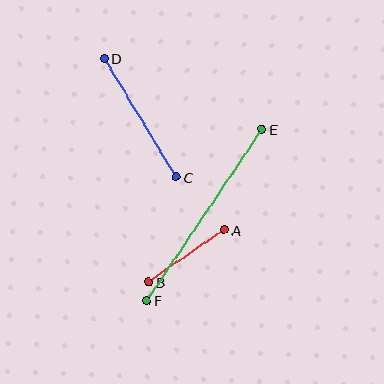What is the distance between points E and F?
The distance is approximately 206 pixels.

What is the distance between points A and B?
The distance is approximately 92 pixels.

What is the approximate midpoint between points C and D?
The midpoint is at approximately (140, 118) pixels.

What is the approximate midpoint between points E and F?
The midpoint is at approximately (204, 215) pixels.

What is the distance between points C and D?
The distance is approximately 139 pixels.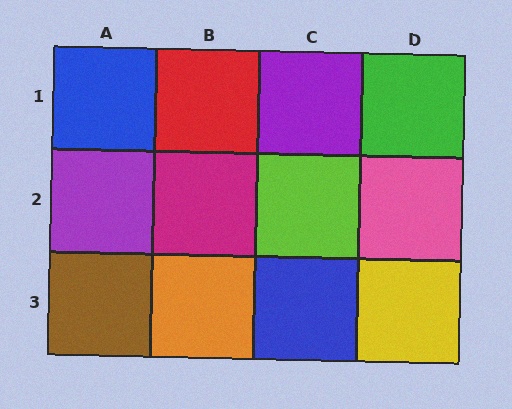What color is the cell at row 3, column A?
Brown.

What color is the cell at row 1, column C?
Purple.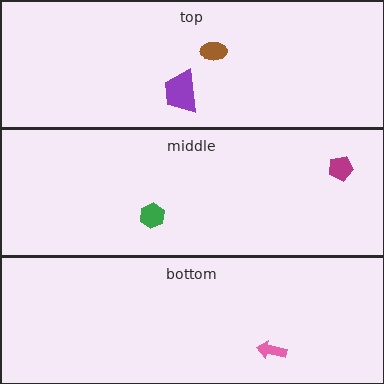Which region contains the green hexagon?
The middle region.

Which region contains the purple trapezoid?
The top region.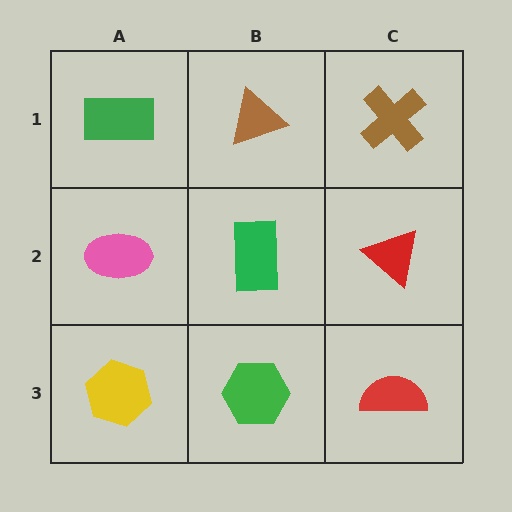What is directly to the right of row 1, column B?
A brown cross.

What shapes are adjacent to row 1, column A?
A pink ellipse (row 2, column A), a brown triangle (row 1, column B).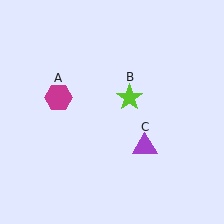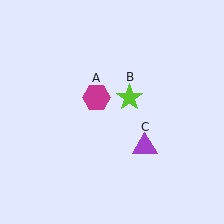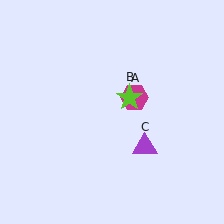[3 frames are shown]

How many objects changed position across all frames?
1 object changed position: magenta hexagon (object A).